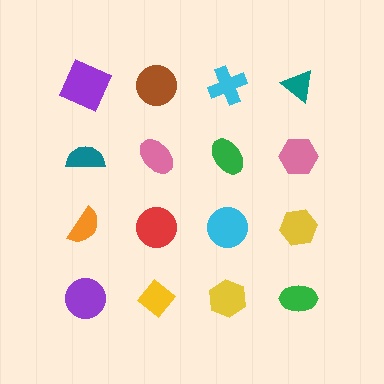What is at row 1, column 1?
A purple square.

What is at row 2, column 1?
A teal semicircle.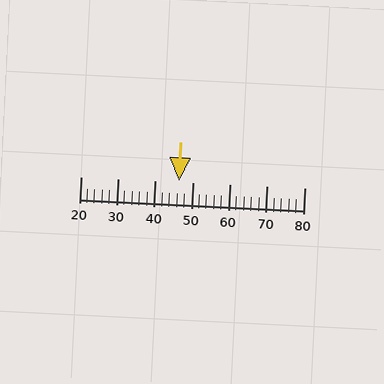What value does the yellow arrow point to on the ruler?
The yellow arrow points to approximately 46.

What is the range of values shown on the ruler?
The ruler shows values from 20 to 80.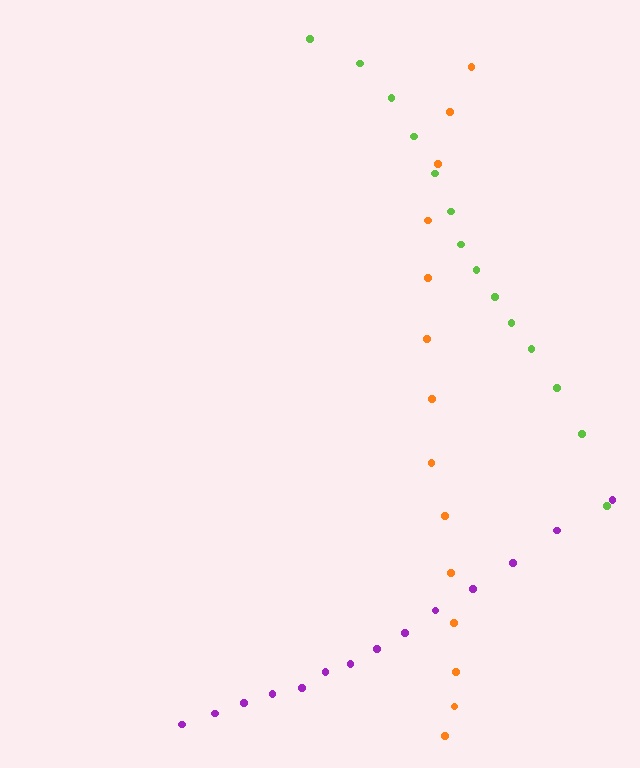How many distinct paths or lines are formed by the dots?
There are 3 distinct paths.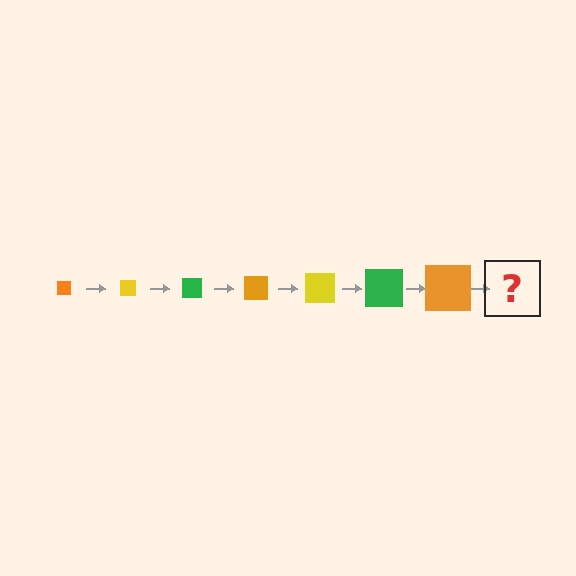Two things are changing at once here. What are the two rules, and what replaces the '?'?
The two rules are that the square grows larger each step and the color cycles through orange, yellow, and green. The '?' should be a yellow square, larger than the previous one.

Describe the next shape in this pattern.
It should be a yellow square, larger than the previous one.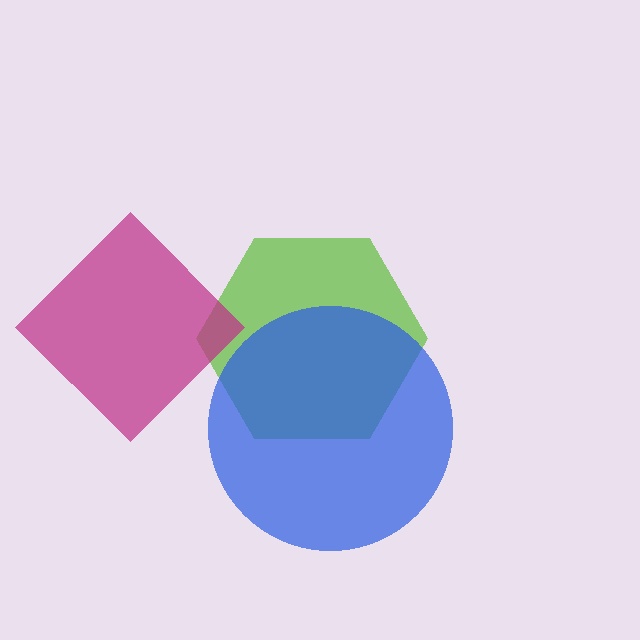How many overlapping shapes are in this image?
There are 3 overlapping shapes in the image.